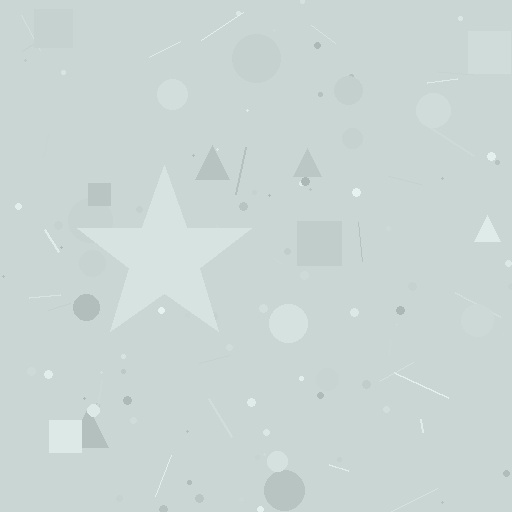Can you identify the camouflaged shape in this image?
The camouflaged shape is a star.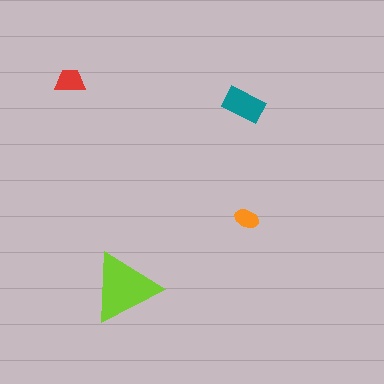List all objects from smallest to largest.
The orange ellipse, the red trapezoid, the teal rectangle, the lime triangle.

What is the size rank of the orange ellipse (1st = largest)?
4th.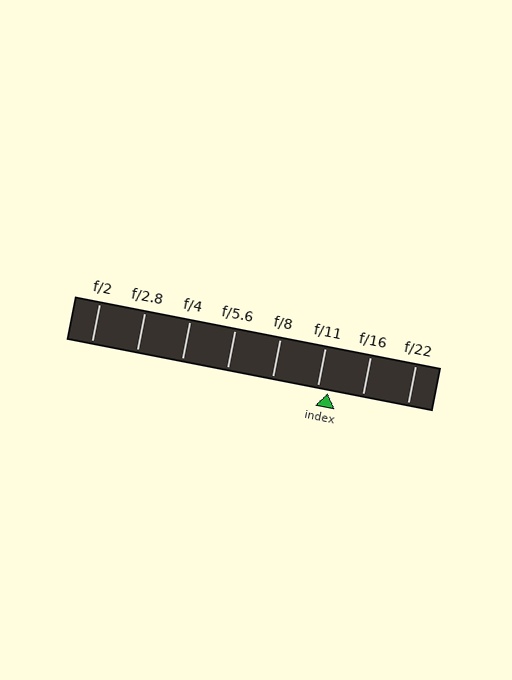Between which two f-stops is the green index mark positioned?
The index mark is between f/11 and f/16.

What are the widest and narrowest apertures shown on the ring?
The widest aperture shown is f/2 and the narrowest is f/22.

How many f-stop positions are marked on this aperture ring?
There are 8 f-stop positions marked.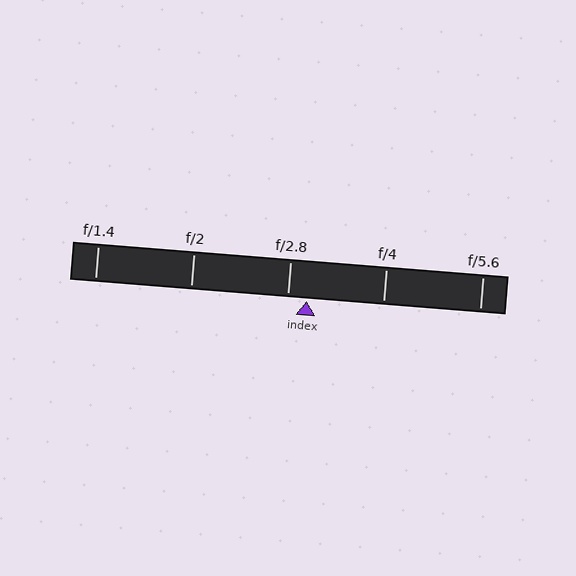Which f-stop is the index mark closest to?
The index mark is closest to f/2.8.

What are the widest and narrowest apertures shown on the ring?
The widest aperture shown is f/1.4 and the narrowest is f/5.6.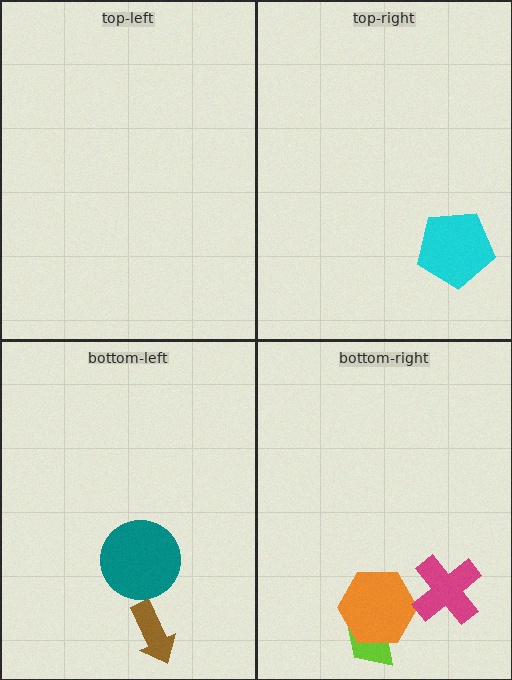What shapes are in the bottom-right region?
The lime trapezoid, the orange hexagon, the magenta cross.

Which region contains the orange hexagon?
The bottom-right region.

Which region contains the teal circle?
The bottom-left region.